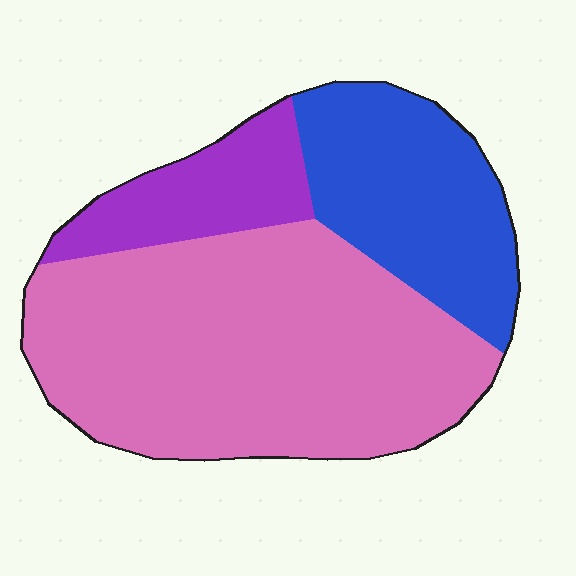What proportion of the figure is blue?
Blue takes up between a quarter and a half of the figure.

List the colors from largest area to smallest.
From largest to smallest: pink, blue, purple.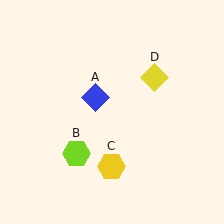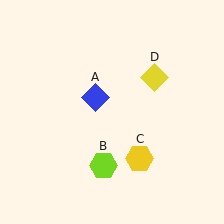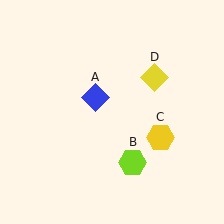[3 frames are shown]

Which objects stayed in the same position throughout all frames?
Blue diamond (object A) and yellow diamond (object D) remained stationary.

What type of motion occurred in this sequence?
The lime hexagon (object B), yellow hexagon (object C) rotated counterclockwise around the center of the scene.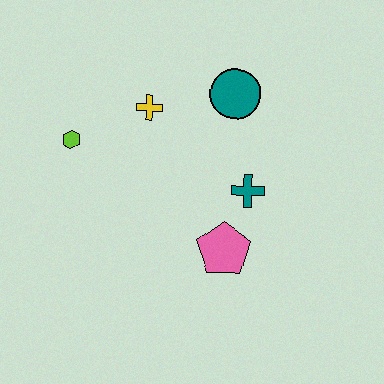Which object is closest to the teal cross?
The pink pentagon is closest to the teal cross.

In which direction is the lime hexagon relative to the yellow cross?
The lime hexagon is to the left of the yellow cross.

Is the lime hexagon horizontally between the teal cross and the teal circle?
No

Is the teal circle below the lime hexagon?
No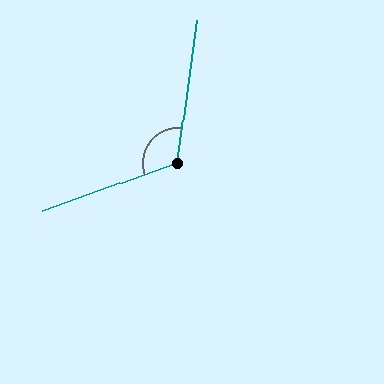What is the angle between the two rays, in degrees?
Approximately 117 degrees.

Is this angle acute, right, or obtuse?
It is obtuse.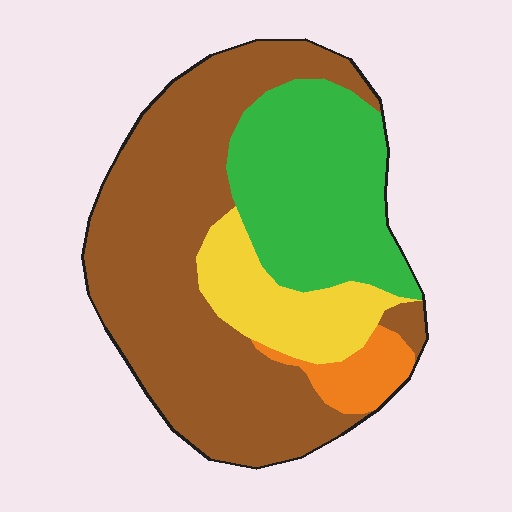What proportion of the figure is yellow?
Yellow takes up about one eighth (1/8) of the figure.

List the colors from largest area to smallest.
From largest to smallest: brown, green, yellow, orange.